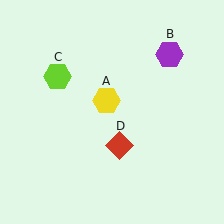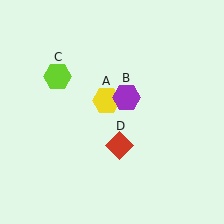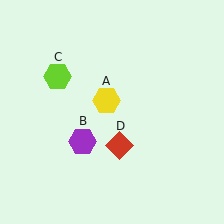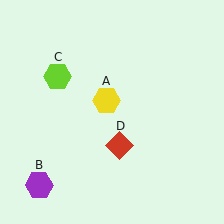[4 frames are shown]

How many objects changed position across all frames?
1 object changed position: purple hexagon (object B).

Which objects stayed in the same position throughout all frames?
Yellow hexagon (object A) and lime hexagon (object C) and red diamond (object D) remained stationary.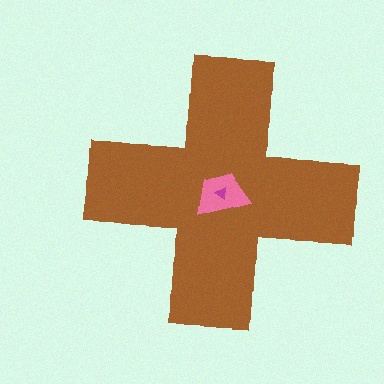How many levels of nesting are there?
3.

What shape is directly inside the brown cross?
The pink trapezoid.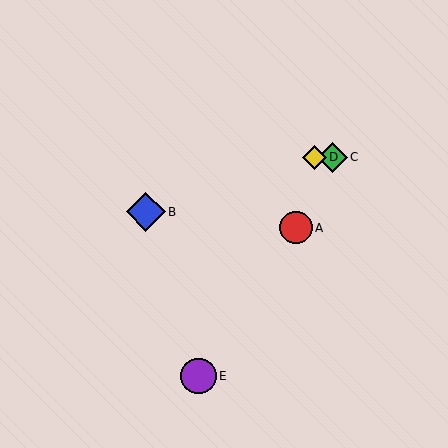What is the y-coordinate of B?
Object B is at y≈212.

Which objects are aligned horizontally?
Objects C, D are aligned horizontally.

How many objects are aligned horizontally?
2 objects (C, D) are aligned horizontally.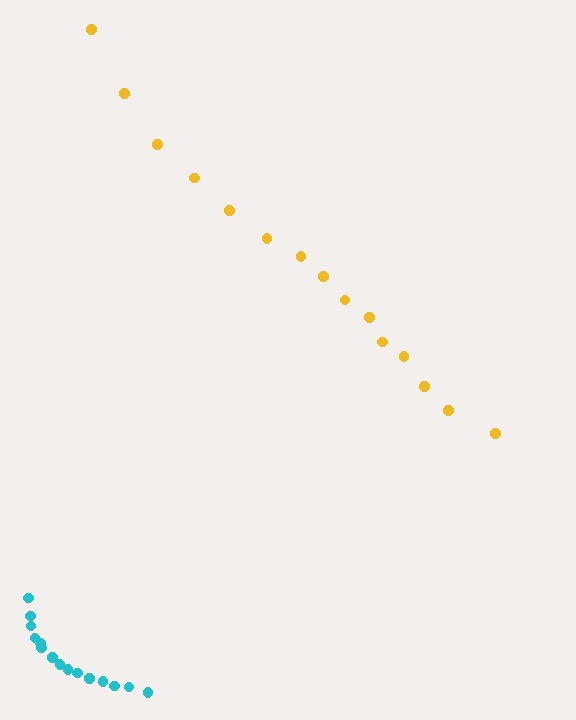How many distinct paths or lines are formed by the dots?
There are 2 distinct paths.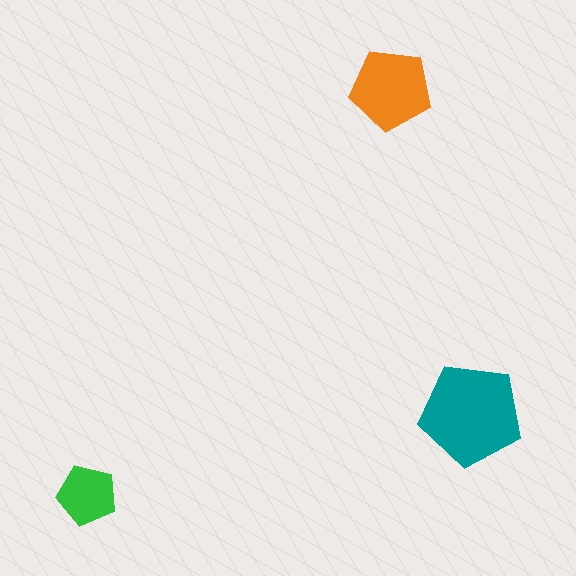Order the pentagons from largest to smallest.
the teal one, the orange one, the green one.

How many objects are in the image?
There are 3 objects in the image.